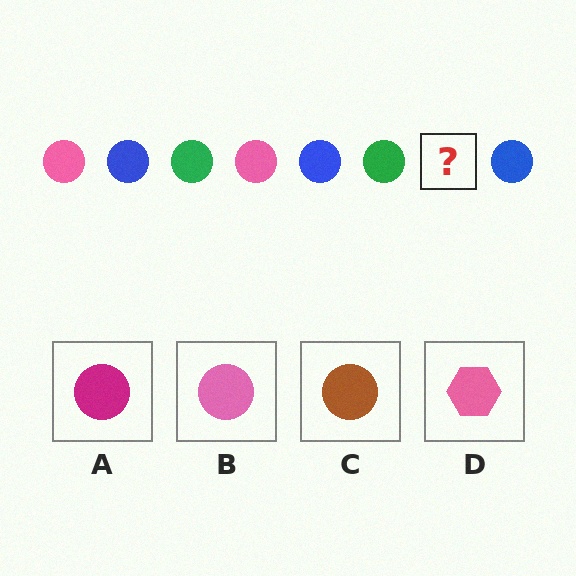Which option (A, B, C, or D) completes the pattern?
B.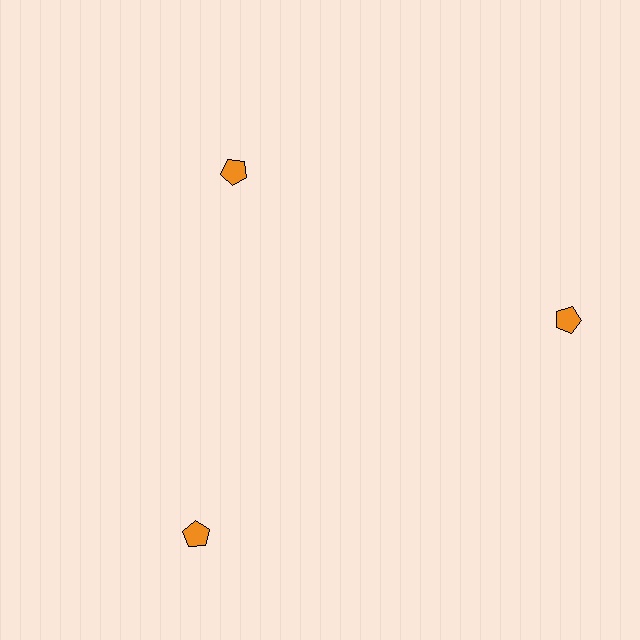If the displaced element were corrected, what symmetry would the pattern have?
It would have 3-fold rotational symmetry — the pattern would map onto itself every 120 degrees.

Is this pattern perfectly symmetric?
No. The 3 orange pentagons are arranged in a ring, but one element near the 11 o'clock position is pulled inward toward the center, breaking the 3-fold rotational symmetry.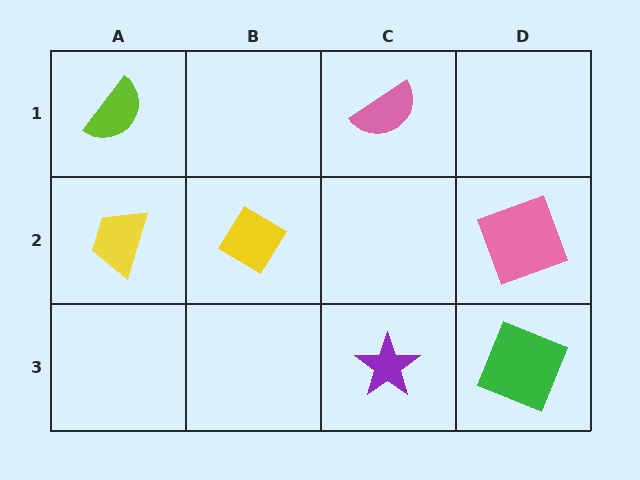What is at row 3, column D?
A green square.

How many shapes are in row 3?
2 shapes.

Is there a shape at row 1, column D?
No, that cell is empty.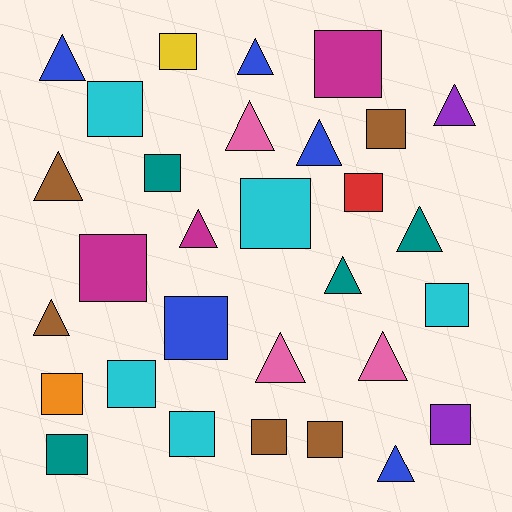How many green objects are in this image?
There are no green objects.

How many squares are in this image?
There are 17 squares.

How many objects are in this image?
There are 30 objects.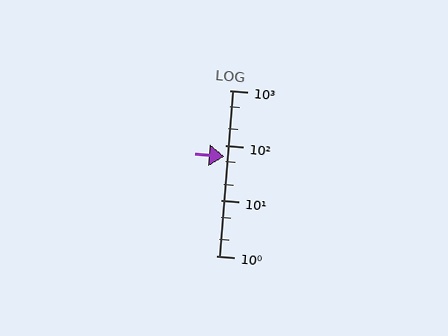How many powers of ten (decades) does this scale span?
The scale spans 3 decades, from 1 to 1000.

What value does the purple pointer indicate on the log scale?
The pointer indicates approximately 63.